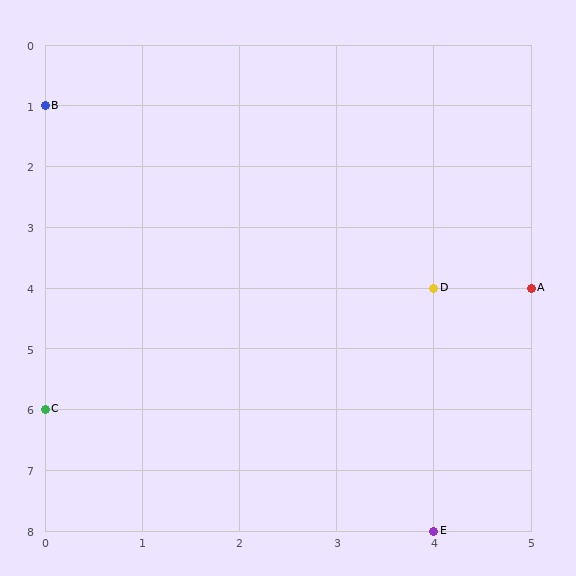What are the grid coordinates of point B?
Point B is at grid coordinates (0, 1).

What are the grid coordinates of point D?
Point D is at grid coordinates (4, 4).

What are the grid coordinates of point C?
Point C is at grid coordinates (0, 6).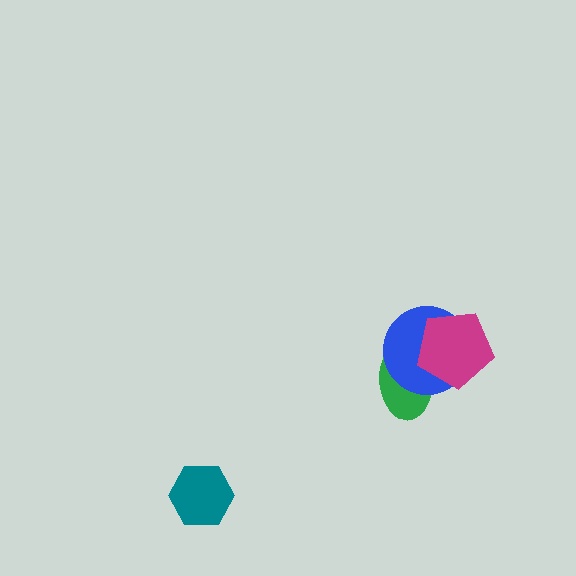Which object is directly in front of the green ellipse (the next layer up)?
The blue circle is directly in front of the green ellipse.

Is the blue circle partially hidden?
Yes, it is partially covered by another shape.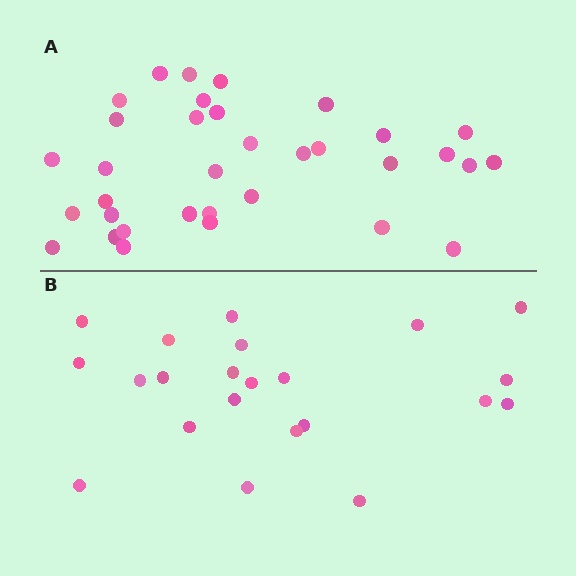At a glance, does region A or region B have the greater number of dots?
Region A (the top region) has more dots.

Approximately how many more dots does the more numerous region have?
Region A has roughly 12 or so more dots than region B.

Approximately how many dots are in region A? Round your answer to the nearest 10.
About 30 dots. (The exact count is 34, which rounds to 30.)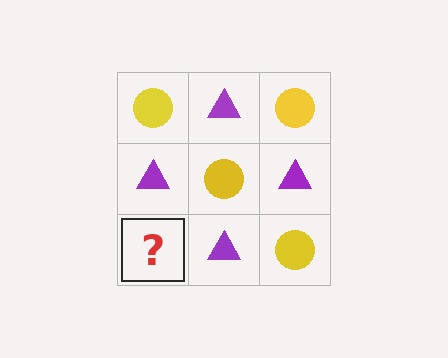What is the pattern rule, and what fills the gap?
The rule is that it alternates yellow circle and purple triangle in a checkerboard pattern. The gap should be filled with a yellow circle.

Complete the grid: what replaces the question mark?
The question mark should be replaced with a yellow circle.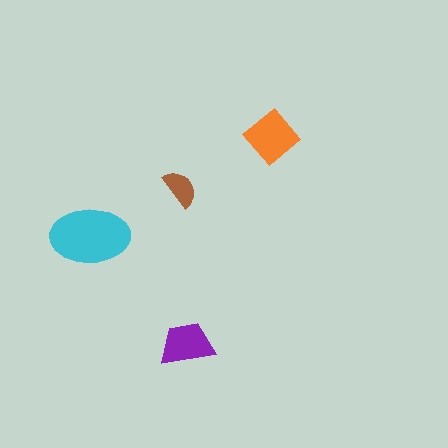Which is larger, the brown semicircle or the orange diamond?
The orange diamond.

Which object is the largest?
The cyan ellipse.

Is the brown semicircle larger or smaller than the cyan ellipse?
Smaller.